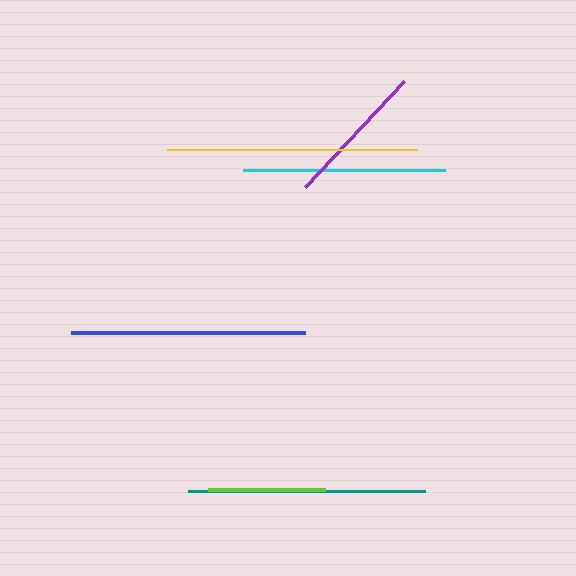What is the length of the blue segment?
The blue segment is approximately 234 pixels long.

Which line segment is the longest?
The yellow line is the longest at approximately 250 pixels.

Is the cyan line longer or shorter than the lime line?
The cyan line is longer than the lime line.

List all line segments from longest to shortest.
From longest to shortest: yellow, teal, blue, cyan, purple, lime.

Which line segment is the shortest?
The lime line is the shortest at approximately 117 pixels.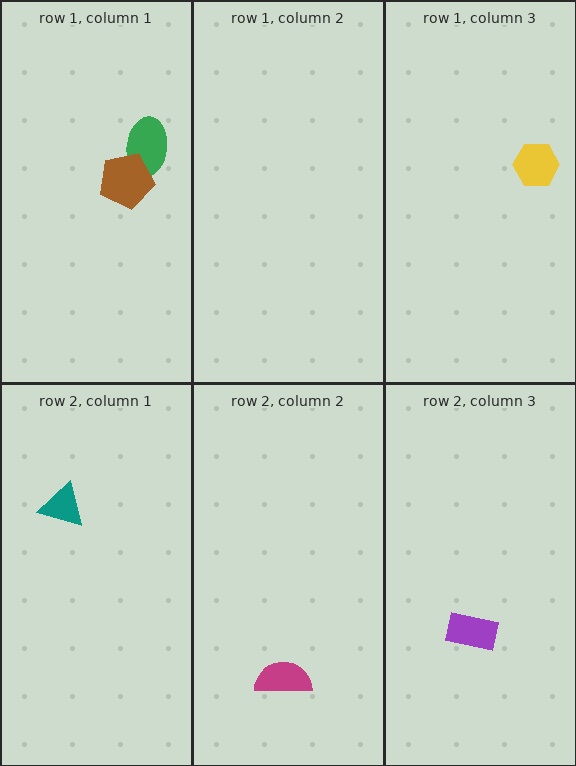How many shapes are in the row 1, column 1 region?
2.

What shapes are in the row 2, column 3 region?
The purple rectangle.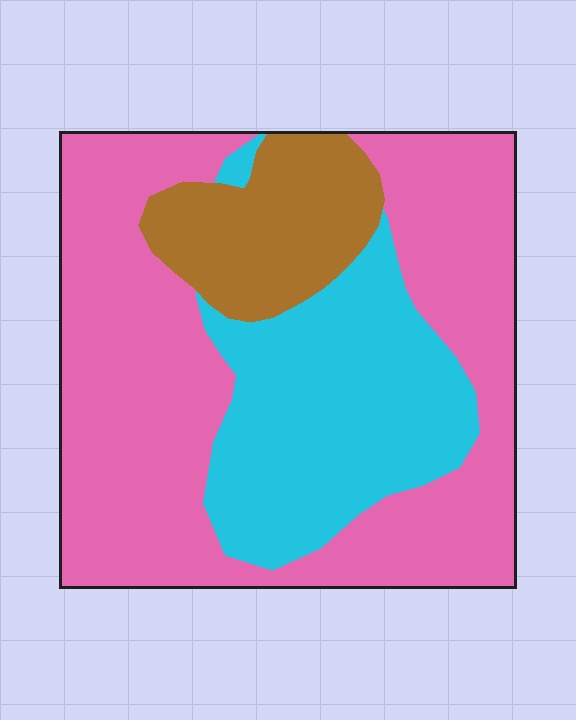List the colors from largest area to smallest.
From largest to smallest: pink, cyan, brown.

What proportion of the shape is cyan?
Cyan takes up between a quarter and a half of the shape.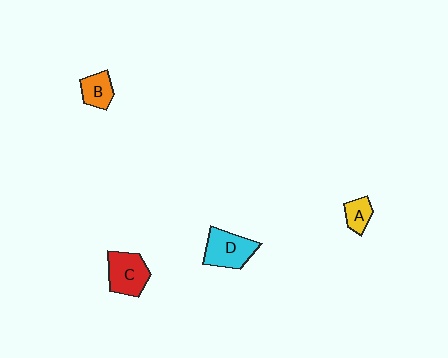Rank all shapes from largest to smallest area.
From largest to smallest: D (cyan), C (red), B (orange), A (yellow).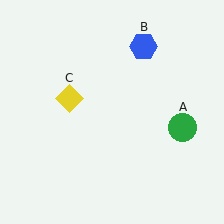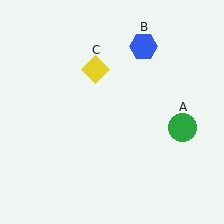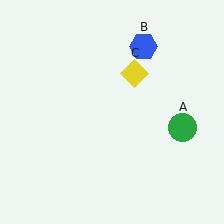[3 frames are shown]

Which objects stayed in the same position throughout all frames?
Green circle (object A) and blue hexagon (object B) remained stationary.